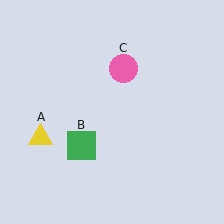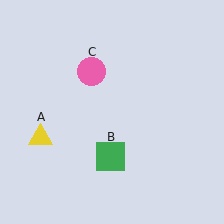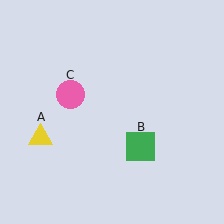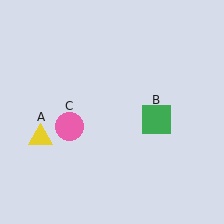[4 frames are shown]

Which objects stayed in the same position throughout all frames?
Yellow triangle (object A) remained stationary.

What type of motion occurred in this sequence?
The green square (object B), pink circle (object C) rotated counterclockwise around the center of the scene.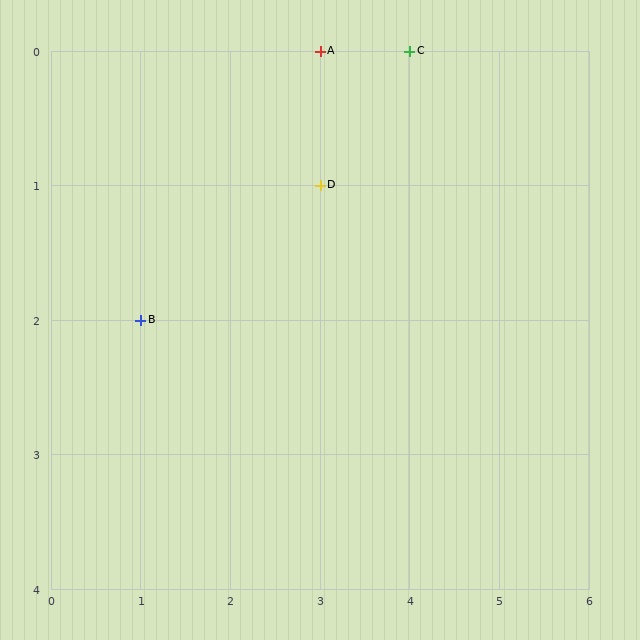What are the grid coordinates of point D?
Point D is at grid coordinates (3, 1).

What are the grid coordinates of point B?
Point B is at grid coordinates (1, 2).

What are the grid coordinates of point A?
Point A is at grid coordinates (3, 0).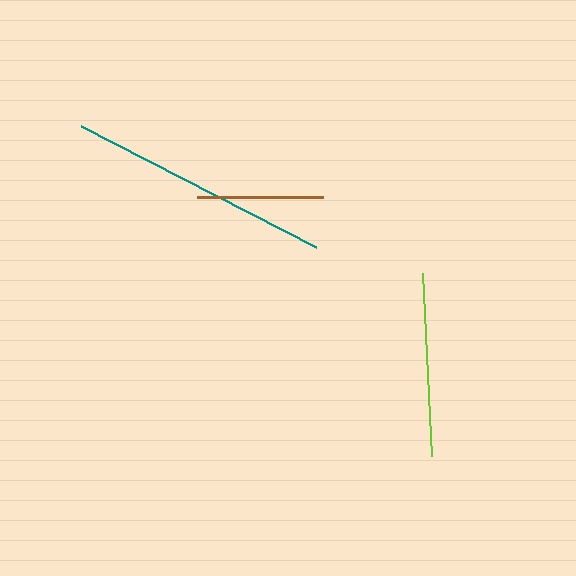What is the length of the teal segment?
The teal segment is approximately 264 pixels long.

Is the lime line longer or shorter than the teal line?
The teal line is longer than the lime line.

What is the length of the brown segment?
The brown segment is approximately 126 pixels long.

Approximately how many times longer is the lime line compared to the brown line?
The lime line is approximately 1.5 times the length of the brown line.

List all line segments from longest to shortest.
From longest to shortest: teal, lime, brown.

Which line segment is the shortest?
The brown line is the shortest at approximately 126 pixels.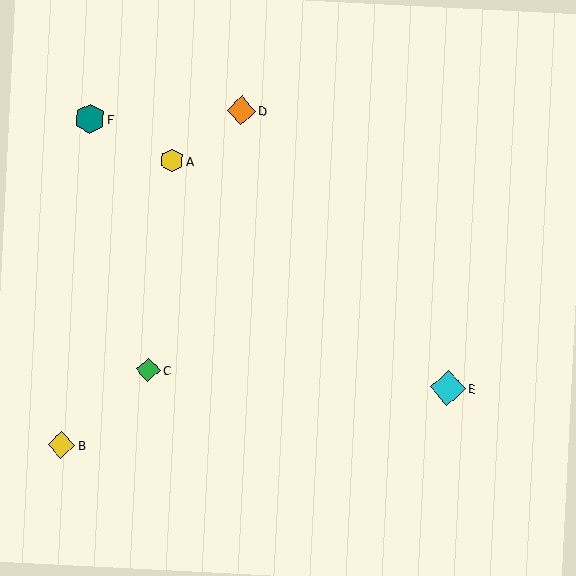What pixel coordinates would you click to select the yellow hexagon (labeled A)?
Click at (172, 160) to select the yellow hexagon A.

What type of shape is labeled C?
Shape C is a green diamond.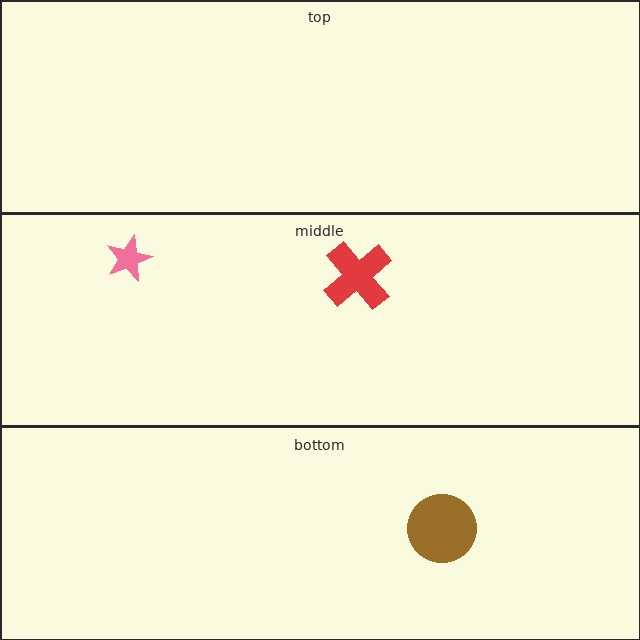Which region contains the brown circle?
The bottom region.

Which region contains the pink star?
The middle region.